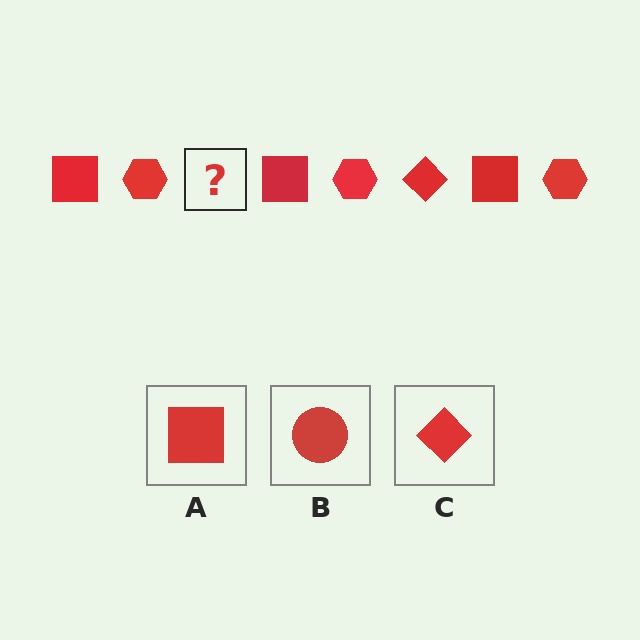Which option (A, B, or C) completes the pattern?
C.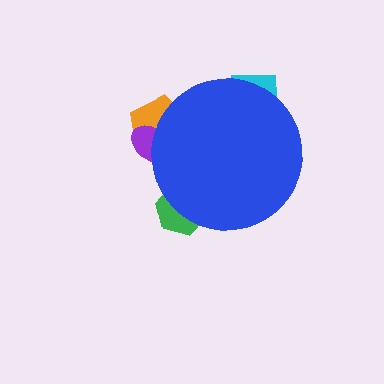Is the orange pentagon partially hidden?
Yes, the orange pentagon is partially hidden behind the blue circle.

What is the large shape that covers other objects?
A blue circle.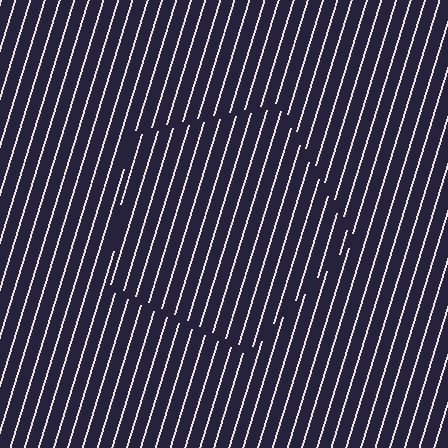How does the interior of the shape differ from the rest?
The interior of the shape contains the same grating, shifted by half a period — the contour is defined by the phase discontinuity where line-ends from the inner and outer gratings abut.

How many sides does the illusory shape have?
5 sides — the line-ends trace a pentagon.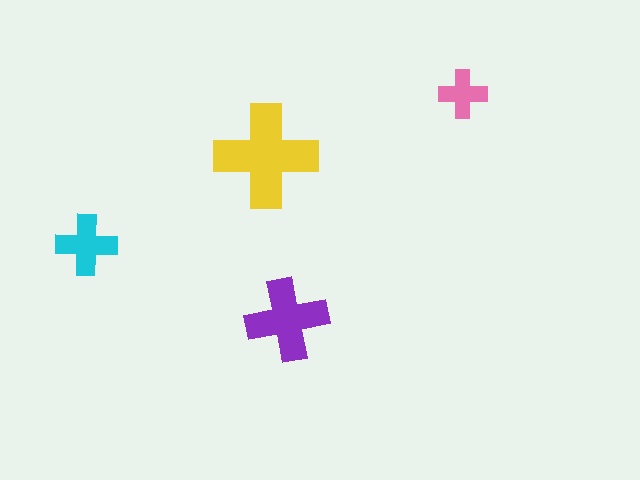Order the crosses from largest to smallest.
the yellow one, the purple one, the cyan one, the pink one.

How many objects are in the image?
There are 4 objects in the image.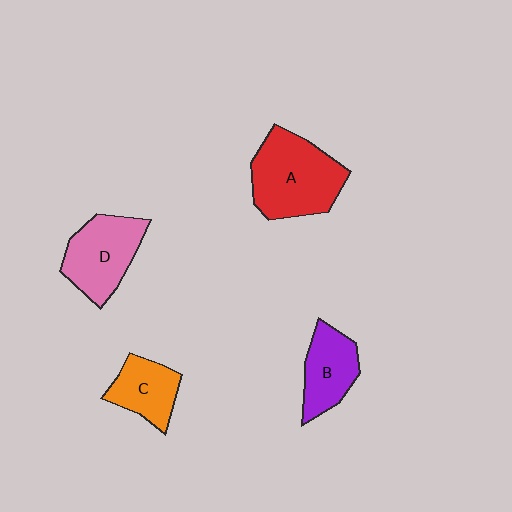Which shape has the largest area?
Shape A (red).